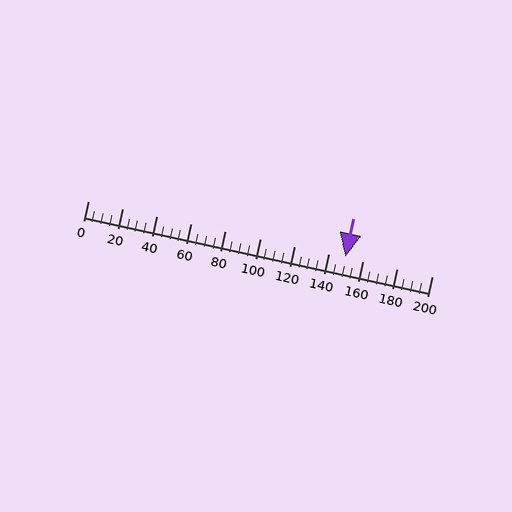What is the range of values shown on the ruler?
The ruler shows values from 0 to 200.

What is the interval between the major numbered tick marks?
The major tick marks are spaced 20 units apart.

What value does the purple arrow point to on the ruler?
The purple arrow points to approximately 150.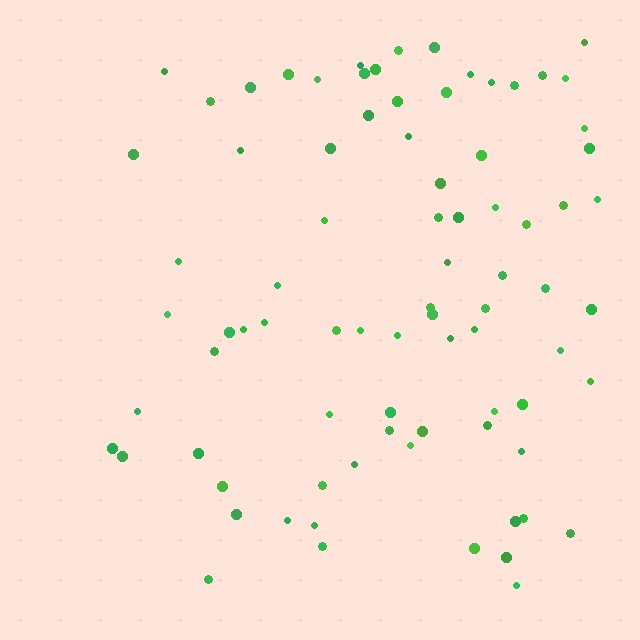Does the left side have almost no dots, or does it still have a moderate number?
Still a moderate number, just noticeably fewer than the right.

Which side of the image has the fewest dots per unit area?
The left.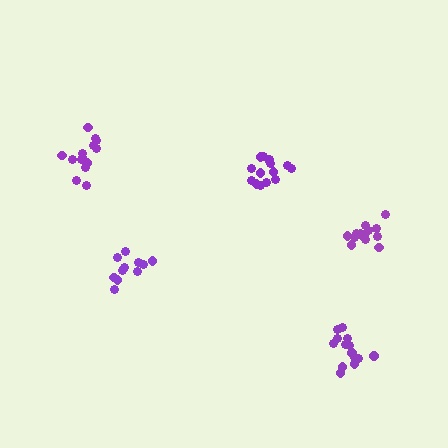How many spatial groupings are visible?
There are 5 spatial groupings.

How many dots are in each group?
Group 1: 15 dots, Group 2: 11 dots, Group 3: 14 dots, Group 4: 15 dots, Group 5: 14 dots (69 total).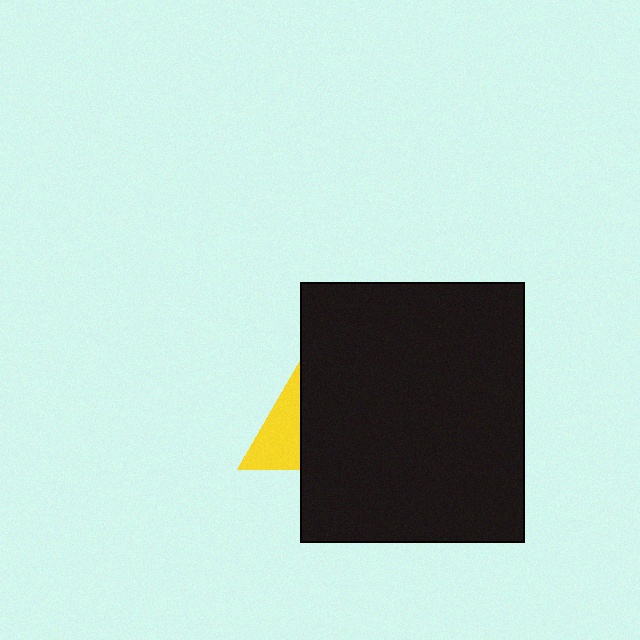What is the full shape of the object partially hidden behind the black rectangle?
The partially hidden object is a yellow triangle.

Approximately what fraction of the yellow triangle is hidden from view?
Roughly 53% of the yellow triangle is hidden behind the black rectangle.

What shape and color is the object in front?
The object in front is a black rectangle.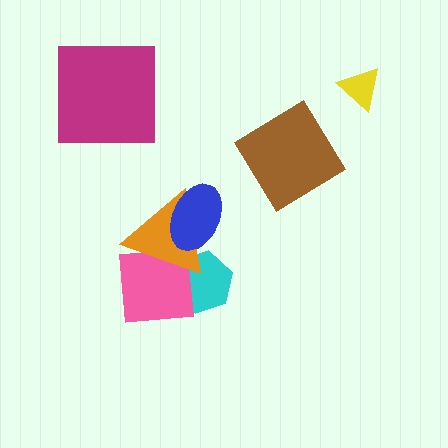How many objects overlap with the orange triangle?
3 objects overlap with the orange triangle.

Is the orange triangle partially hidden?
Yes, it is partially covered by another shape.